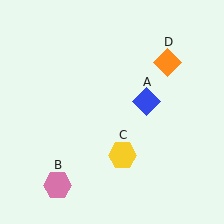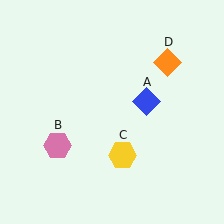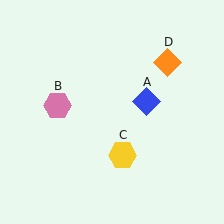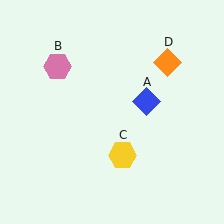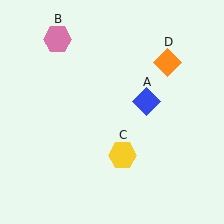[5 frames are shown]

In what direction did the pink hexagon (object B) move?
The pink hexagon (object B) moved up.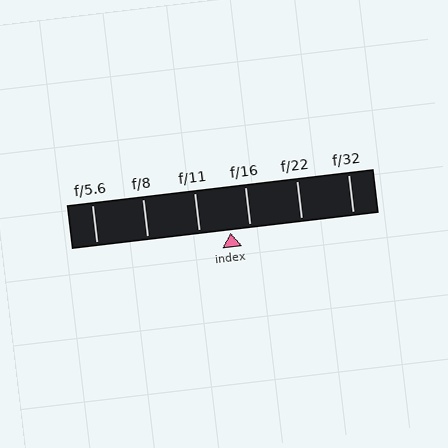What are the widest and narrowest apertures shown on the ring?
The widest aperture shown is f/5.6 and the narrowest is f/32.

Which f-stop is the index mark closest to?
The index mark is closest to f/16.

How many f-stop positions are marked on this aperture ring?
There are 6 f-stop positions marked.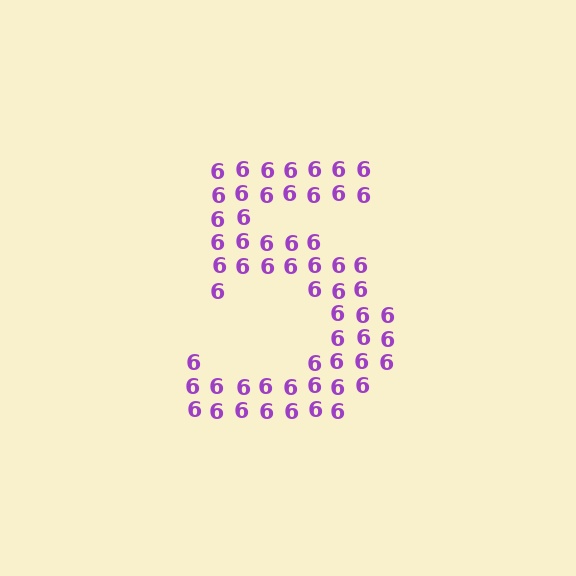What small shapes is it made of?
It is made of small digit 6's.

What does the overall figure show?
The overall figure shows the digit 5.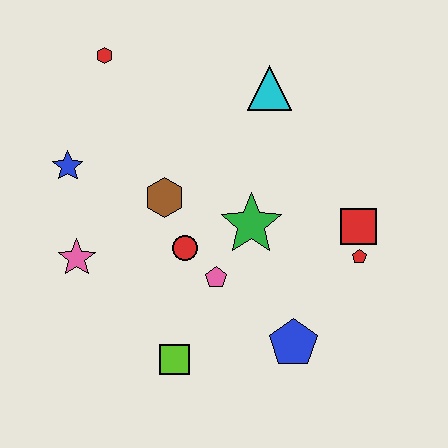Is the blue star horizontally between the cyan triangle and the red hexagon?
No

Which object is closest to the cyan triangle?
The green star is closest to the cyan triangle.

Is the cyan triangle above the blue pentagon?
Yes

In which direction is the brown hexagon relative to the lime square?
The brown hexagon is above the lime square.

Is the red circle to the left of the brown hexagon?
No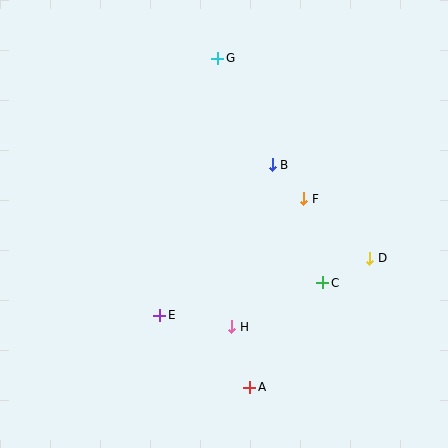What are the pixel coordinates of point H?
Point H is at (232, 327).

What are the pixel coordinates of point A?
Point A is at (250, 387).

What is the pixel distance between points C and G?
The distance between C and G is 248 pixels.